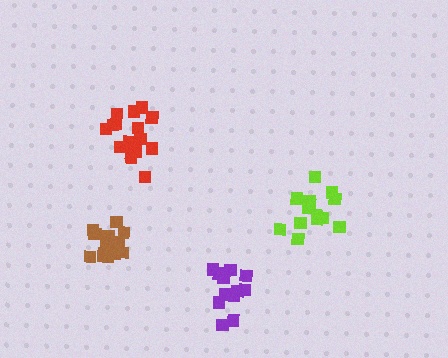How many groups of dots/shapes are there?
There are 4 groups.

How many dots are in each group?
Group 1: 14 dots, Group 2: 16 dots, Group 3: 14 dots, Group 4: 12 dots (56 total).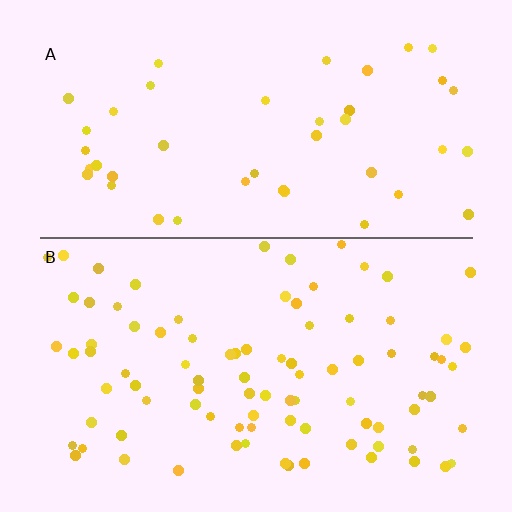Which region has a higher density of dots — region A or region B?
B (the bottom).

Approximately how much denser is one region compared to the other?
Approximately 2.1× — region B over region A.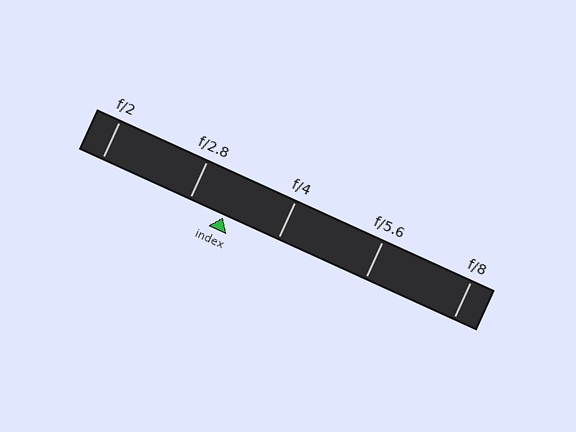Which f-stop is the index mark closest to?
The index mark is closest to f/2.8.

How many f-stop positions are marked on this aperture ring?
There are 5 f-stop positions marked.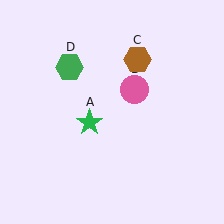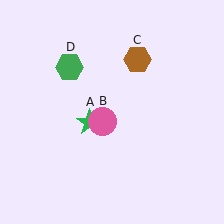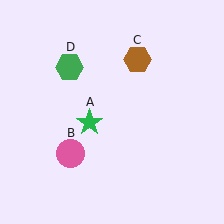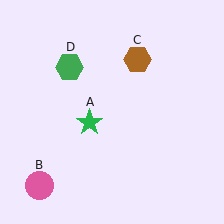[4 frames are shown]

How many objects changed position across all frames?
1 object changed position: pink circle (object B).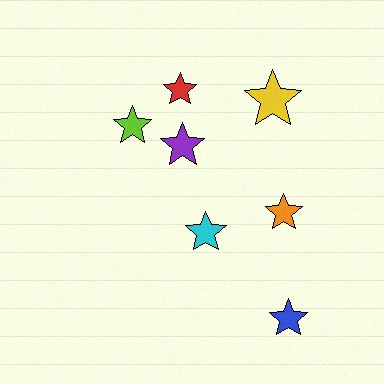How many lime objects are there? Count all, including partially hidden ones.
There is 1 lime object.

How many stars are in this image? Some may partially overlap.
There are 7 stars.